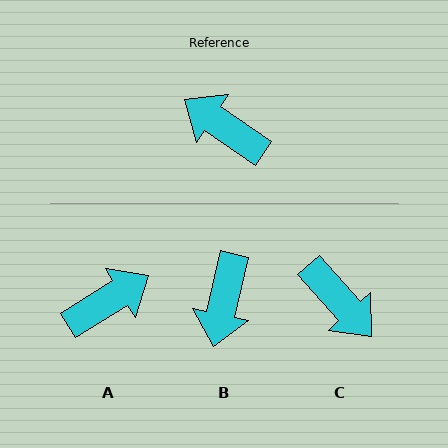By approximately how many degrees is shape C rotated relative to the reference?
Approximately 166 degrees counter-clockwise.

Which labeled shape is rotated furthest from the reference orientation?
C, about 166 degrees away.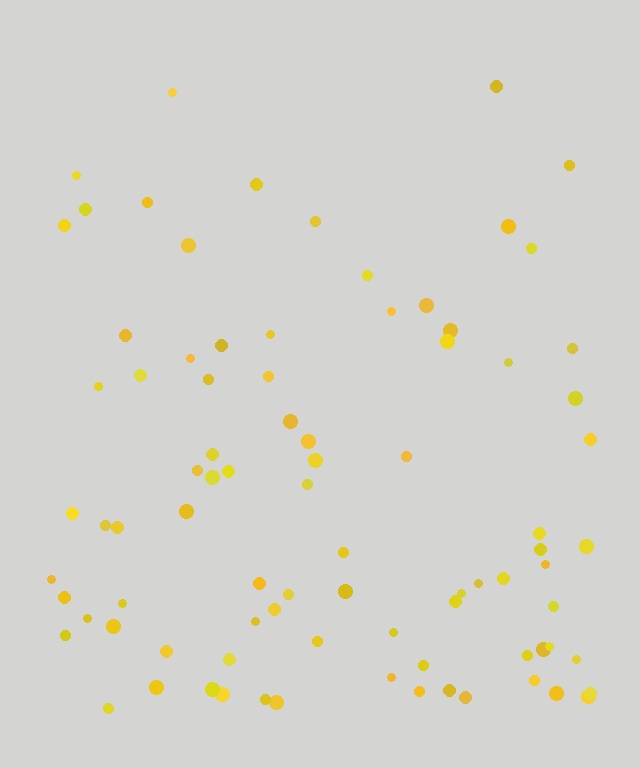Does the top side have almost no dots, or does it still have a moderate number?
Still a moderate number, just noticeably fewer than the bottom.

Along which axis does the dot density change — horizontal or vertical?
Vertical.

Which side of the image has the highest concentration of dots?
The bottom.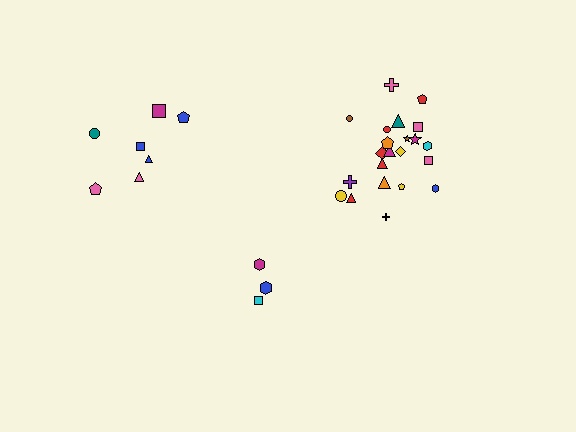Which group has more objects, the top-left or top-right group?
The top-right group.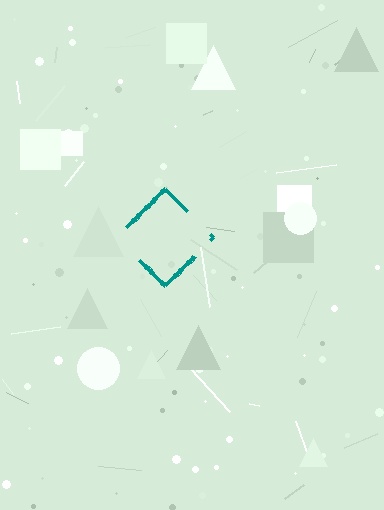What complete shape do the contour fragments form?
The contour fragments form a diamond.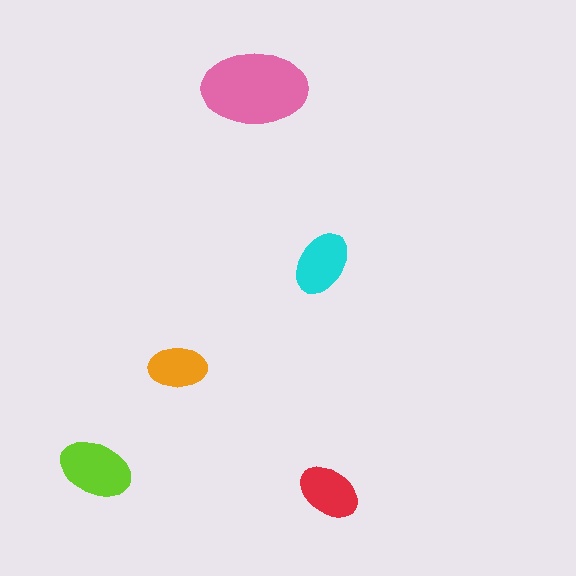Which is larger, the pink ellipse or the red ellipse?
The pink one.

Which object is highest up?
The pink ellipse is topmost.